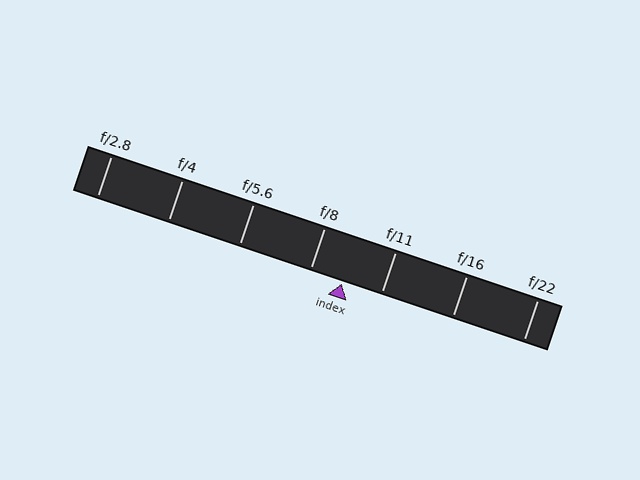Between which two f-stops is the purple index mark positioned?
The index mark is between f/8 and f/11.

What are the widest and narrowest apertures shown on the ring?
The widest aperture shown is f/2.8 and the narrowest is f/22.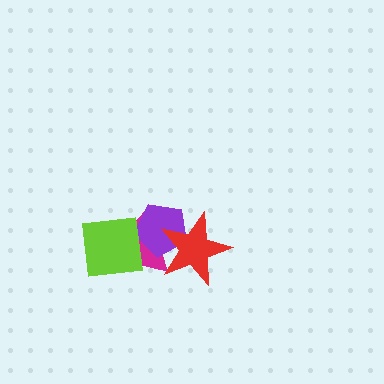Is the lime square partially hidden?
No, no other shape covers it.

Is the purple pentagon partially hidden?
Yes, it is partially covered by another shape.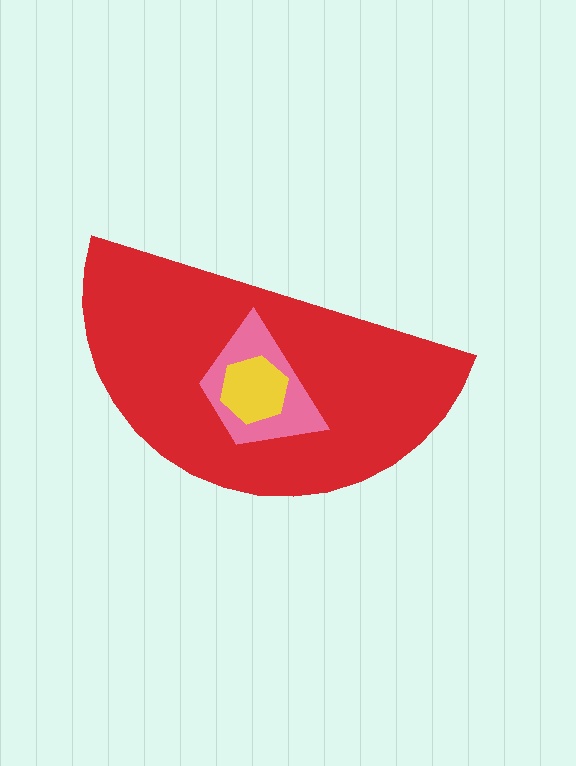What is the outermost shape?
The red semicircle.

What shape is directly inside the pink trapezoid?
The yellow hexagon.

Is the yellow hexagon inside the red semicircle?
Yes.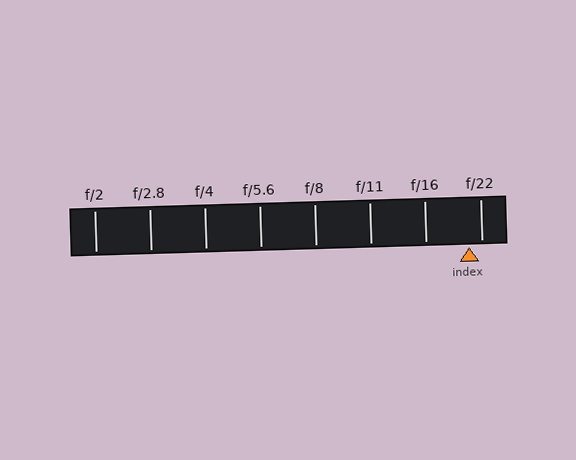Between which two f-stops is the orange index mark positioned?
The index mark is between f/16 and f/22.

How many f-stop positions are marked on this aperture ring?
There are 8 f-stop positions marked.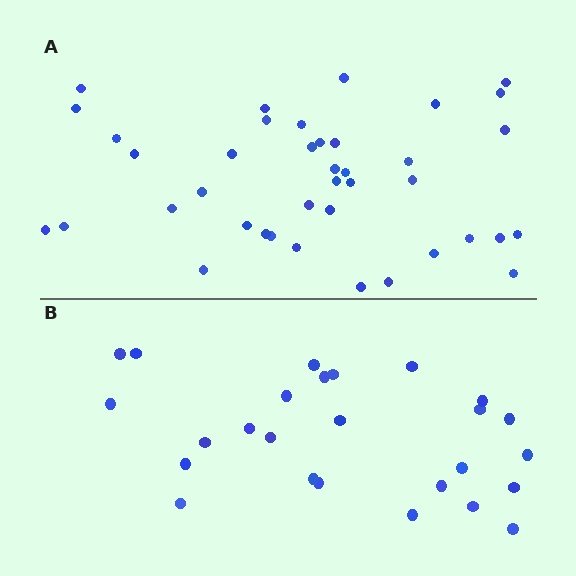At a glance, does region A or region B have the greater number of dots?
Region A (the top region) has more dots.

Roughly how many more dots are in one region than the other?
Region A has approximately 15 more dots than region B.